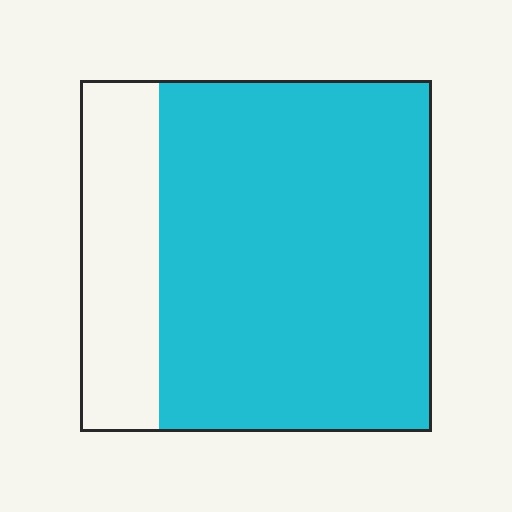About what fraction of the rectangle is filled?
About four fifths (4/5).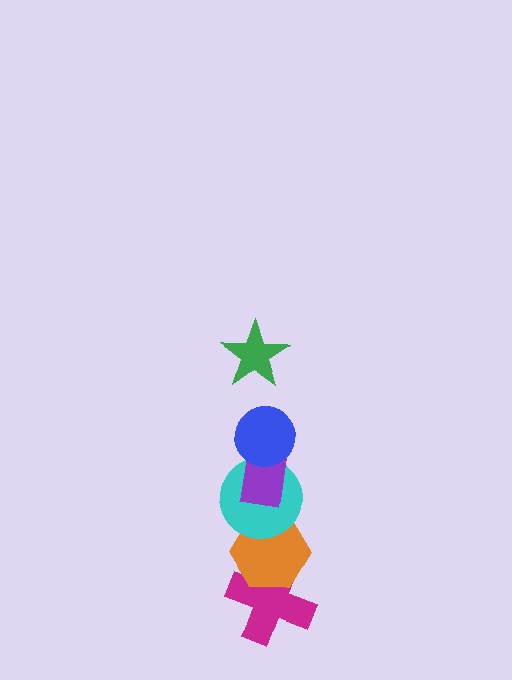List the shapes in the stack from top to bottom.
From top to bottom: the green star, the blue circle, the purple rectangle, the cyan circle, the orange hexagon, the magenta cross.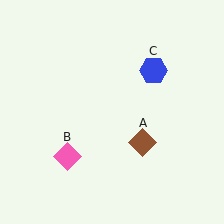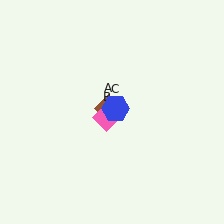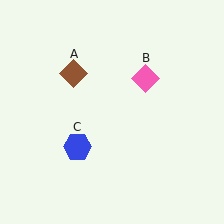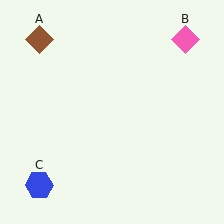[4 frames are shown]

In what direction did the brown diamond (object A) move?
The brown diamond (object A) moved up and to the left.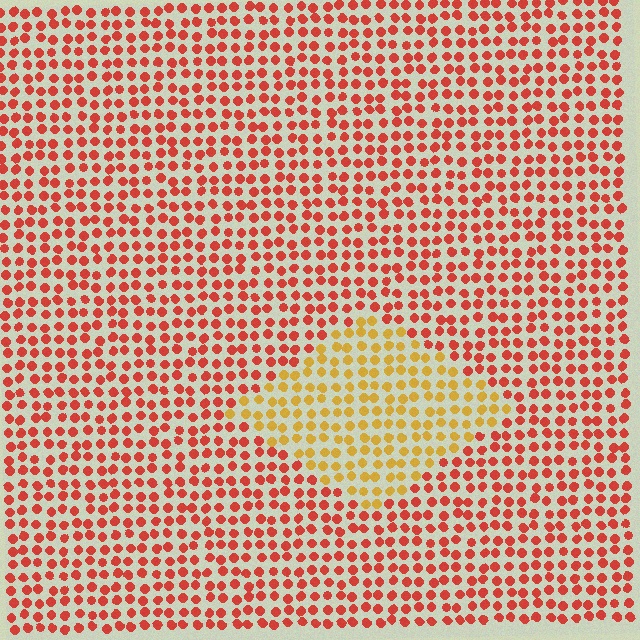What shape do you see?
I see a diamond.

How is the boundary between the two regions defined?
The boundary is defined purely by a slight shift in hue (about 41 degrees). Spacing, size, and orientation are identical on both sides.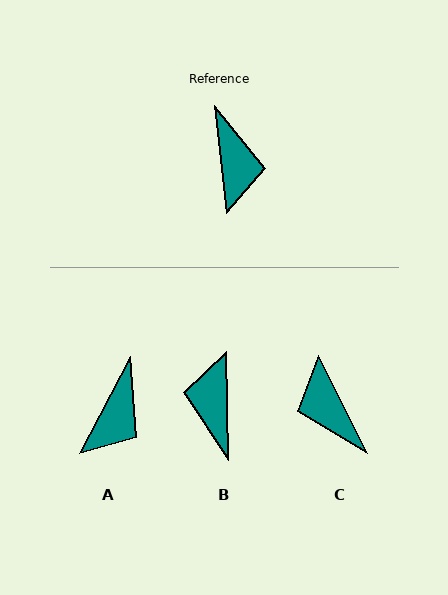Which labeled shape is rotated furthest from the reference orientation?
B, about 175 degrees away.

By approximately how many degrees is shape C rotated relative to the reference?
Approximately 160 degrees clockwise.